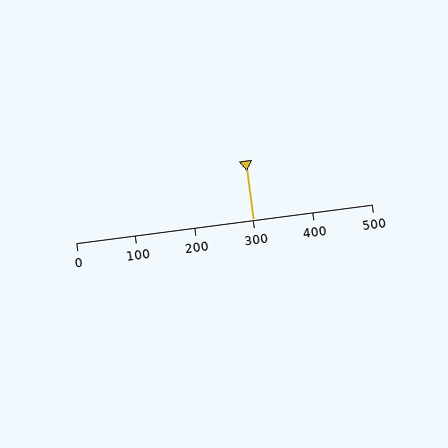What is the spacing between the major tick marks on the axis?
The major ticks are spaced 100 apart.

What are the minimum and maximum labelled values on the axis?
The axis runs from 0 to 500.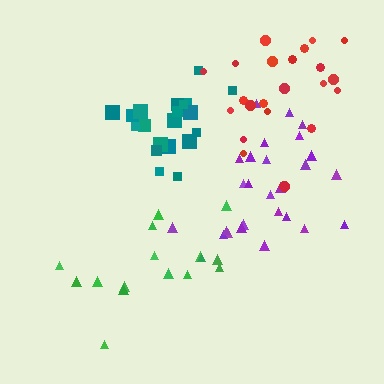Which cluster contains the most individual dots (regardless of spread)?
Purple (26).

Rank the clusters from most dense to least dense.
teal, purple, red, green.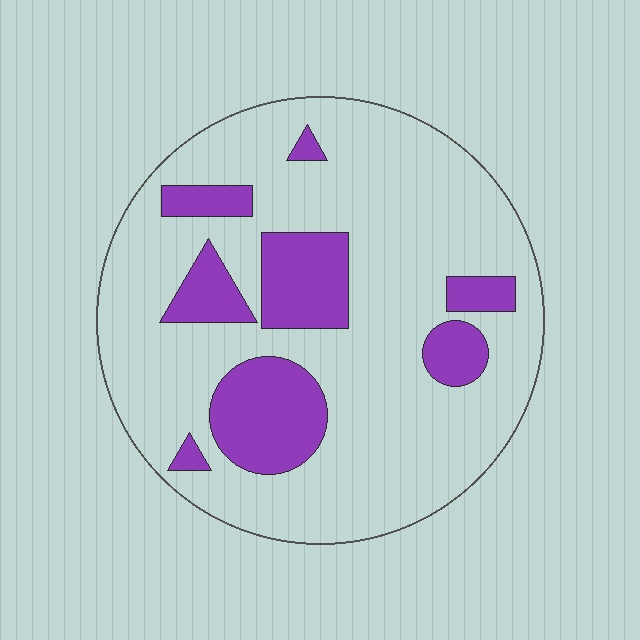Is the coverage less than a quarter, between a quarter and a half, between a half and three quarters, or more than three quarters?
Less than a quarter.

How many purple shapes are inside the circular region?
8.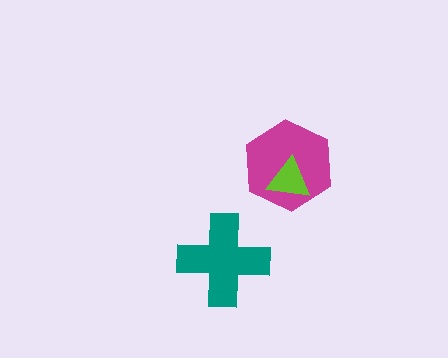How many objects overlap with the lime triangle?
1 object overlaps with the lime triangle.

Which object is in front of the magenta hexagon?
The lime triangle is in front of the magenta hexagon.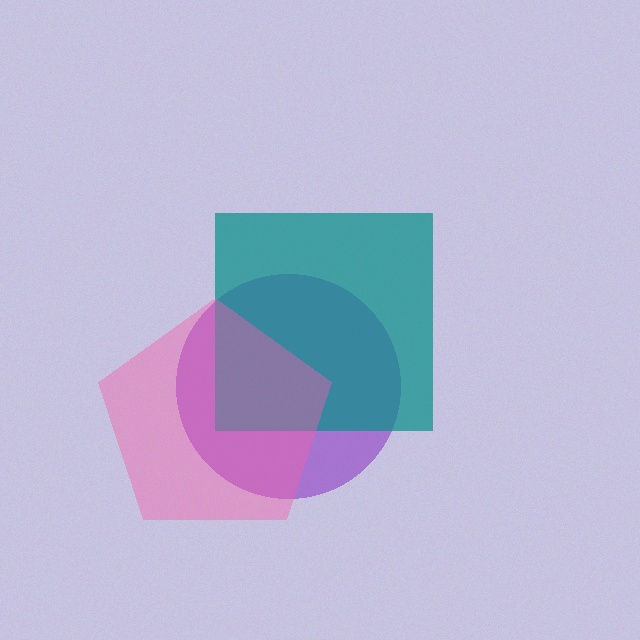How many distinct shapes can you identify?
There are 3 distinct shapes: a purple circle, a teal square, a pink pentagon.